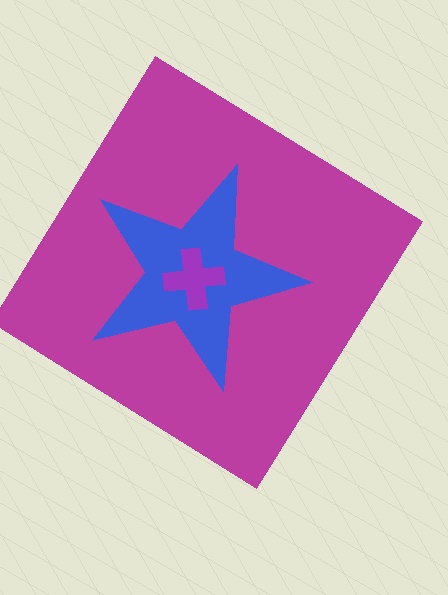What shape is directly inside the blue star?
The purple cross.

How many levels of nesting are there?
3.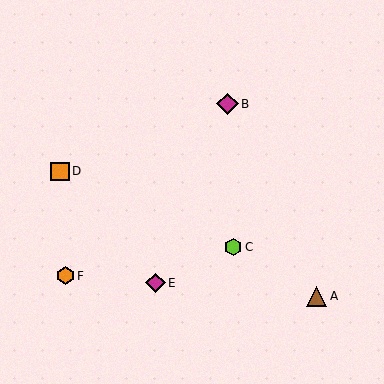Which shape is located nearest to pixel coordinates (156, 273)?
The magenta diamond (labeled E) at (155, 283) is nearest to that location.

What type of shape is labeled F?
Shape F is an orange hexagon.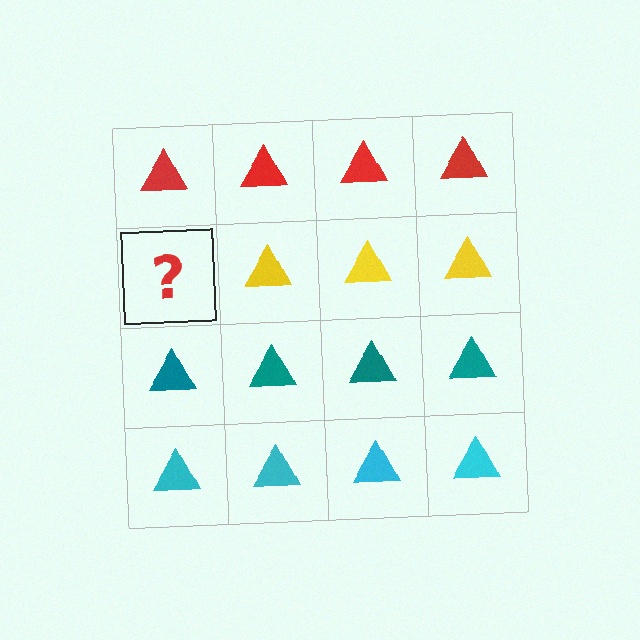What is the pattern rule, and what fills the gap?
The rule is that each row has a consistent color. The gap should be filled with a yellow triangle.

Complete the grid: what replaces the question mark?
The question mark should be replaced with a yellow triangle.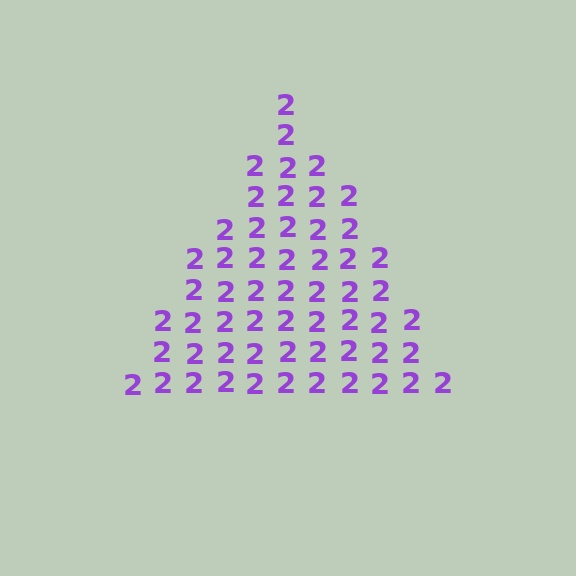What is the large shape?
The large shape is a triangle.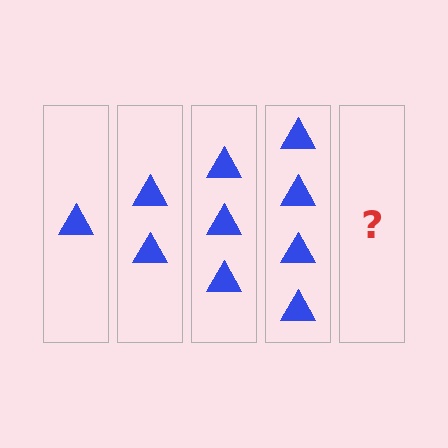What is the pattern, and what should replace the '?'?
The pattern is that each step adds one more triangle. The '?' should be 5 triangles.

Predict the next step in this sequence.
The next step is 5 triangles.